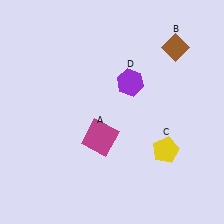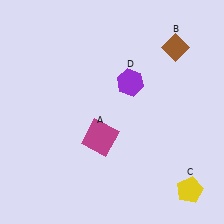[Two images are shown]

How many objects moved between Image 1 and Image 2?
1 object moved between the two images.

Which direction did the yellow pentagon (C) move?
The yellow pentagon (C) moved down.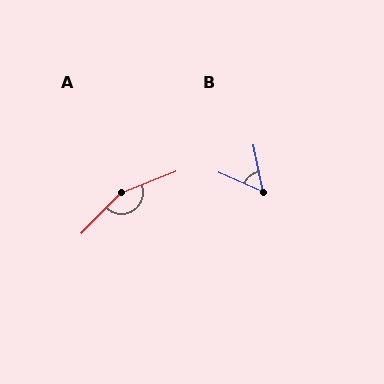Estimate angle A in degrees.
Approximately 156 degrees.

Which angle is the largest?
A, at approximately 156 degrees.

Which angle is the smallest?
B, at approximately 55 degrees.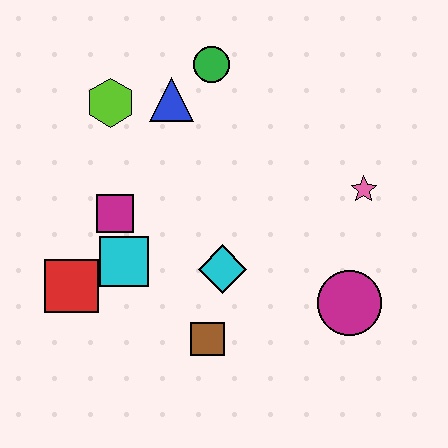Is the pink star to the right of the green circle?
Yes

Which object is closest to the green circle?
The blue triangle is closest to the green circle.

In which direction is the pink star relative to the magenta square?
The pink star is to the right of the magenta square.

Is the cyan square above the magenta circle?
Yes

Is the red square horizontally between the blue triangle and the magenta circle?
No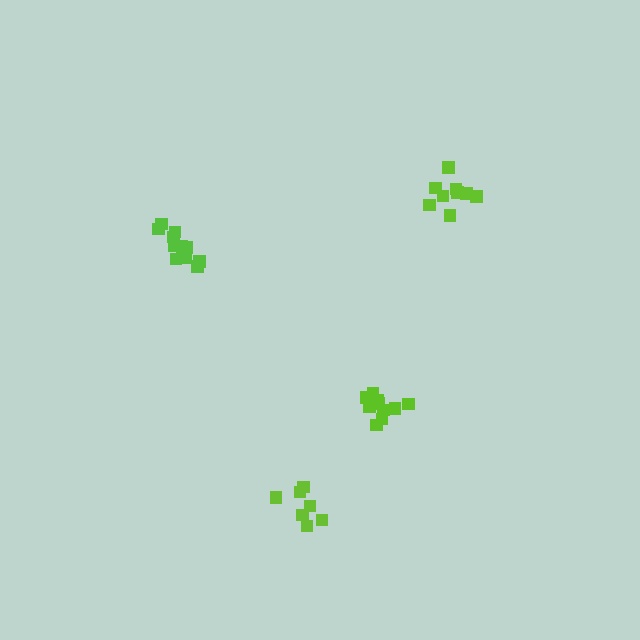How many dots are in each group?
Group 1: 12 dots, Group 2: 12 dots, Group 3: 9 dots, Group 4: 7 dots (40 total).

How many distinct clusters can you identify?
There are 4 distinct clusters.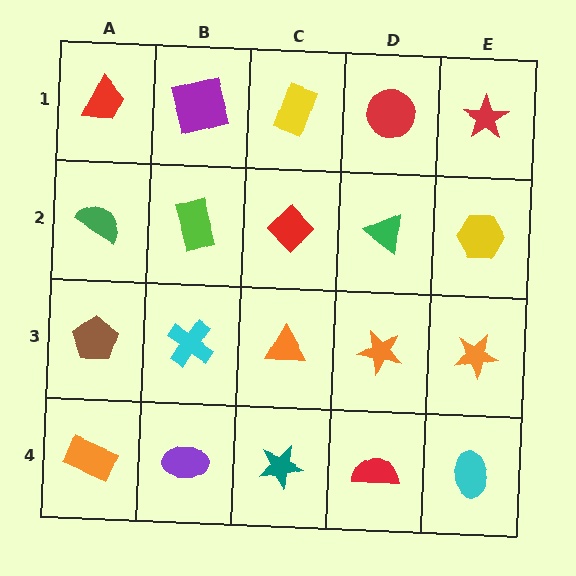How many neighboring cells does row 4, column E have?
2.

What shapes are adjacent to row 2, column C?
A yellow rectangle (row 1, column C), an orange triangle (row 3, column C), a lime rectangle (row 2, column B), a green triangle (row 2, column D).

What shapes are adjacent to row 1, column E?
A yellow hexagon (row 2, column E), a red circle (row 1, column D).